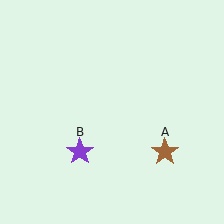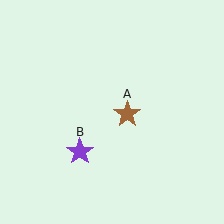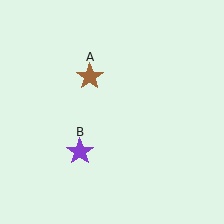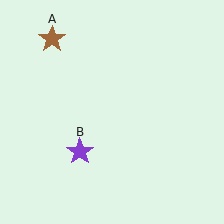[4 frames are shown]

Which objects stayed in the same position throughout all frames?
Purple star (object B) remained stationary.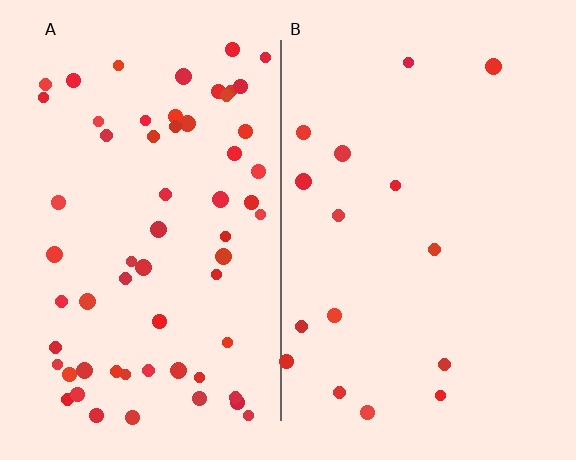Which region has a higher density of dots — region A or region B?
A (the left).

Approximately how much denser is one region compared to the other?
Approximately 3.9× — region A over region B.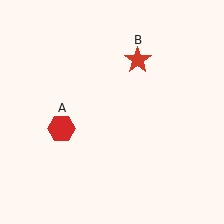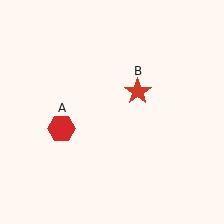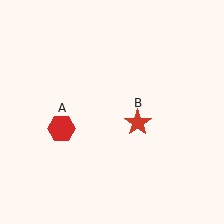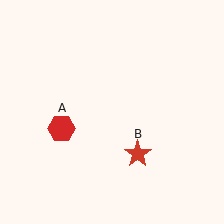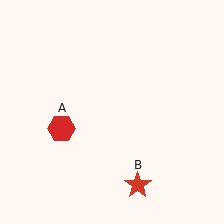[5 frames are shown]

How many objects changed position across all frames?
1 object changed position: red star (object B).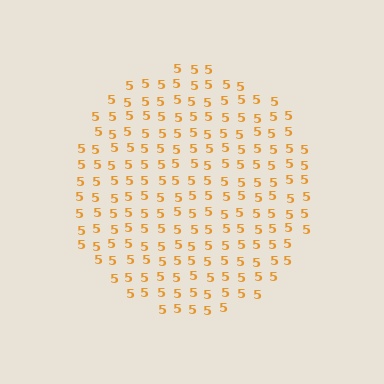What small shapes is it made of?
It is made of small digit 5's.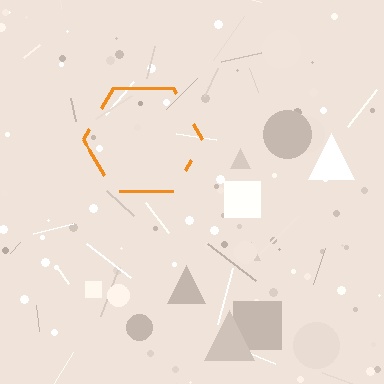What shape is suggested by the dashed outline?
The dashed outline suggests a hexagon.